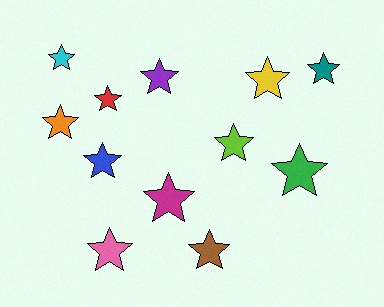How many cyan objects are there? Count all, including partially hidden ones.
There is 1 cyan object.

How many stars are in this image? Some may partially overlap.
There are 12 stars.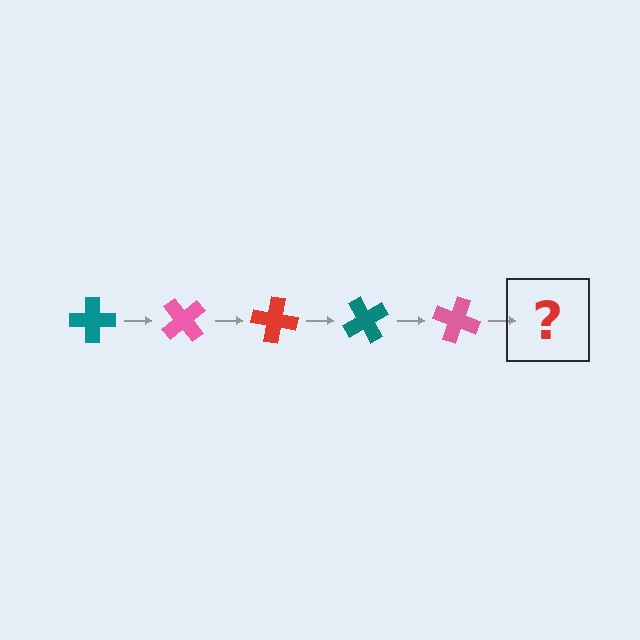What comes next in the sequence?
The next element should be a red cross, rotated 250 degrees from the start.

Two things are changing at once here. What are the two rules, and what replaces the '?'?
The two rules are that it rotates 50 degrees each step and the color cycles through teal, pink, and red. The '?' should be a red cross, rotated 250 degrees from the start.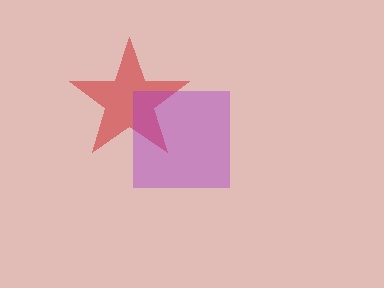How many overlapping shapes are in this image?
There are 2 overlapping shapes in the image.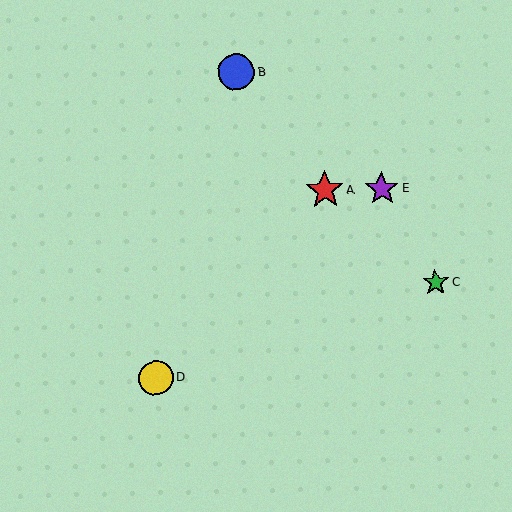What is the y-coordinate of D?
Object D is at y≈378.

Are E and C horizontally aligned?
No, E is at y≈189 and C is at y≈282.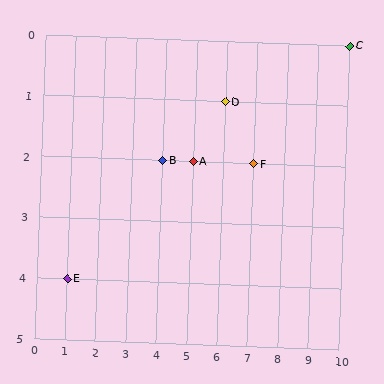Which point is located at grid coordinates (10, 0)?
Point C is at (10, 0).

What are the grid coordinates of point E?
Point E is at grid coordinates (1, 4).